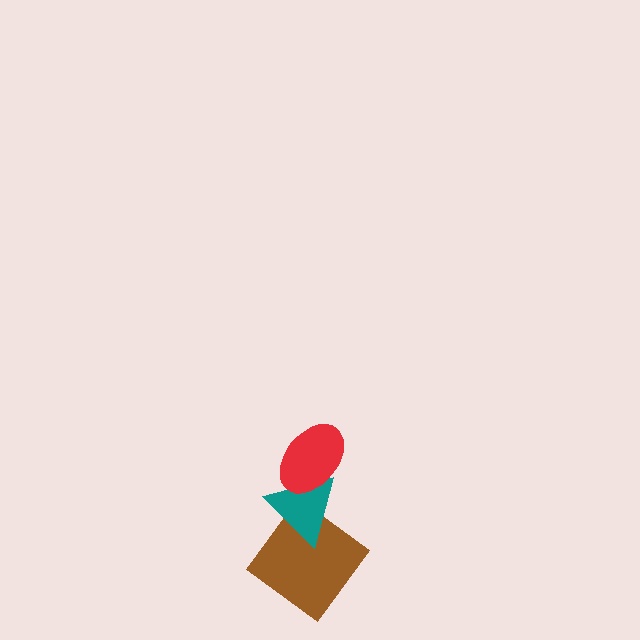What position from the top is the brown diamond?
The brown diamond is 3rd from the top.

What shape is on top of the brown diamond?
The teal triangle is on top of the brown diamond.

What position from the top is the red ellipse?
The red ellipse is 1st from the top.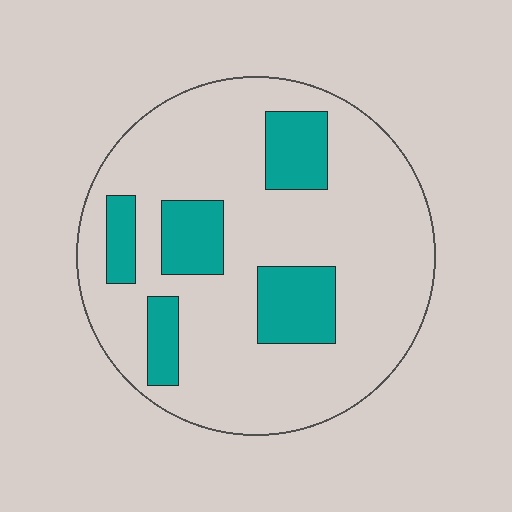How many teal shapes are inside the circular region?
5.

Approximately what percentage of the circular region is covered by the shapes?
Approximately 20%.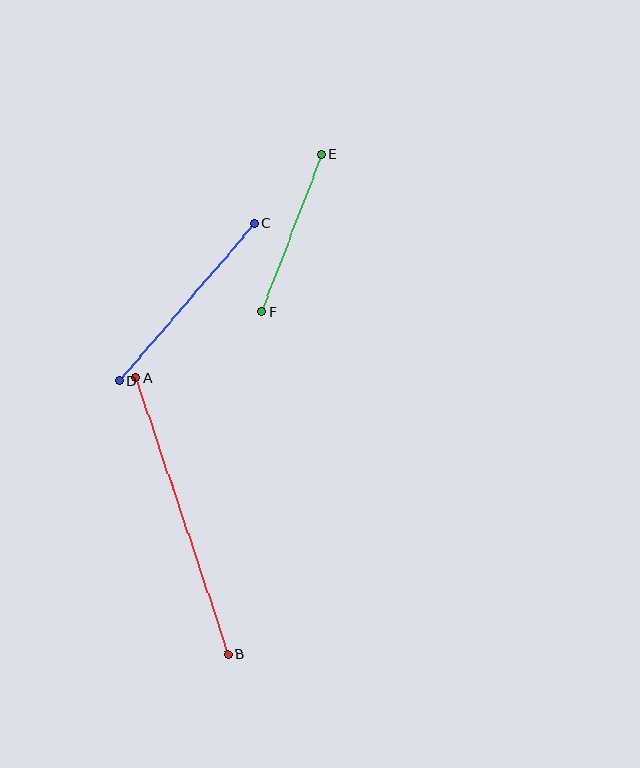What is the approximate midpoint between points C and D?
The midpoint is at approximately (187, 302) pixels.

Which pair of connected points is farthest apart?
Points A and B are farthest apart.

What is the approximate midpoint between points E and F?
The midpoint is at approximately (291, 233) pixels.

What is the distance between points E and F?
The distance is approximately 169 pixels.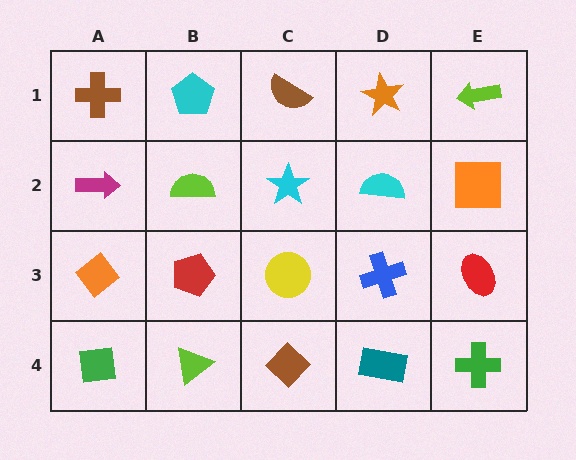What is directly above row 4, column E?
A red ellipse.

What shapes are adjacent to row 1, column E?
An orange square (row 2, column E), an orange star (row 1, column D).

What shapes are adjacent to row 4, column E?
A red ellipse (row 3, column E), a teal rectangle (row 4, column D).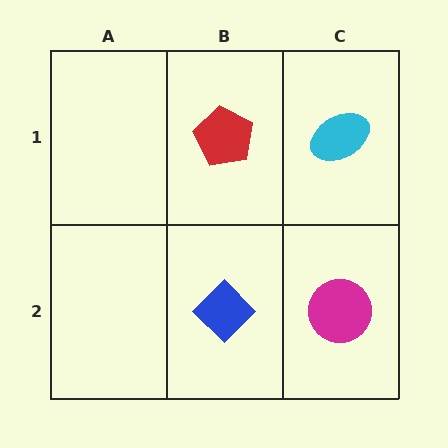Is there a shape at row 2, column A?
No, that cell is empty.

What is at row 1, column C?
A cyan ellipse.